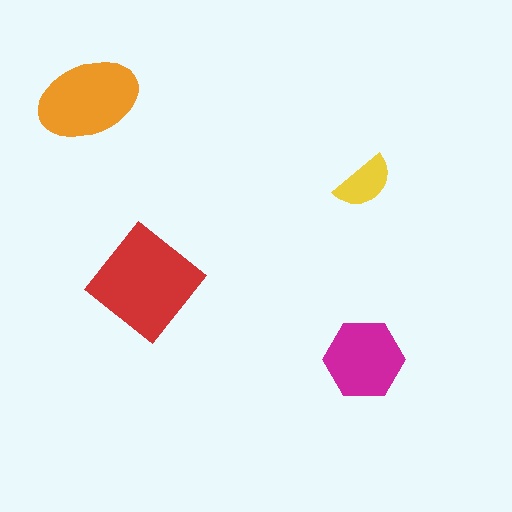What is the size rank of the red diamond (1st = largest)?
1st.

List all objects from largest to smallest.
The red diamond, the orange ellipse, the magenta hexagon, the yellow semicircle.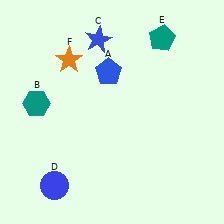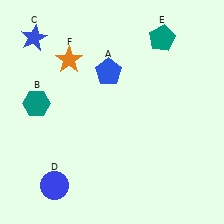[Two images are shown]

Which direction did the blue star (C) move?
The blue star (C) moved left.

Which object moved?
The blue star (C) moved left.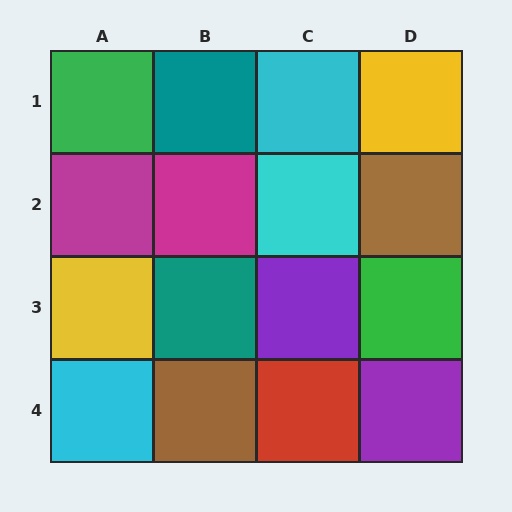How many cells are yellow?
2 cells are yellow.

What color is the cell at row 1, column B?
Teal.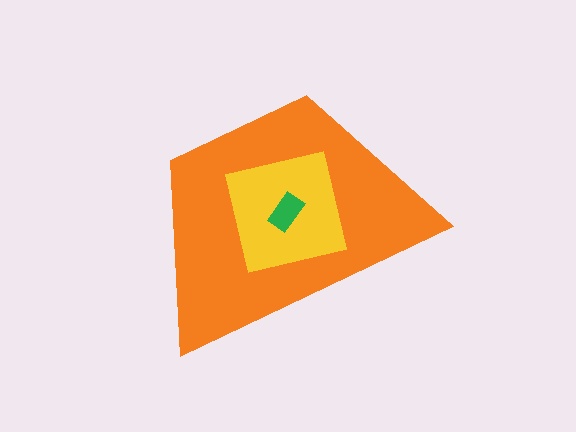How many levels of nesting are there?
3.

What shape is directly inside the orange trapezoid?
The yellow square.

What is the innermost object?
The green rectangle.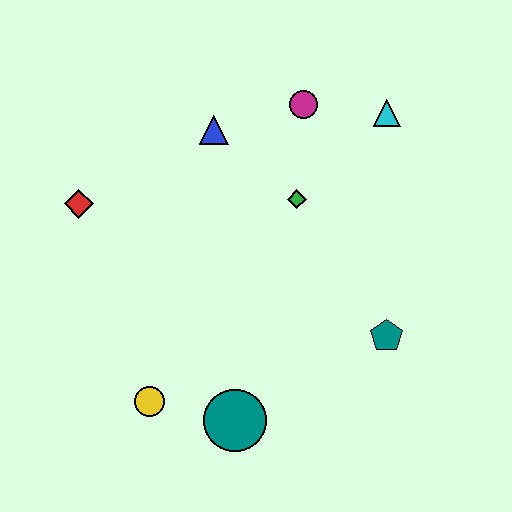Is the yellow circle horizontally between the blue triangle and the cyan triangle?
No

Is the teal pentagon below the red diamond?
Yes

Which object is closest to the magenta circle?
The cyan triangle is closest to the magenta circle.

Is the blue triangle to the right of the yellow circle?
Yes